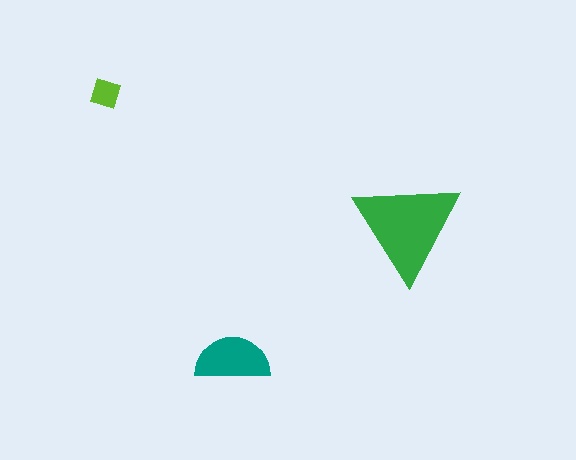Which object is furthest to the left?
The lime diamond is leftmost.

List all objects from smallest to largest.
The lime diamond, the teal semicircle, the green triangle.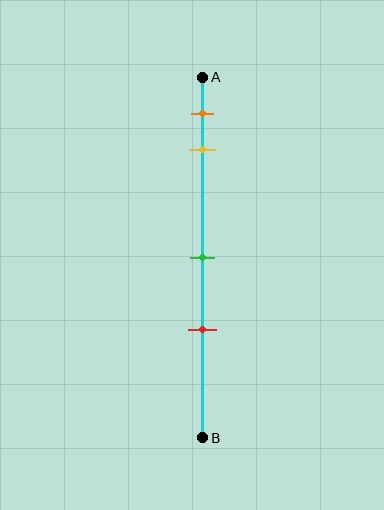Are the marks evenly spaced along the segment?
No, the marks are not evenly spaced.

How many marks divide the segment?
There are 4 marks dividing the segment.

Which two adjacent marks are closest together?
The orange and yellow marks are the closest adjacent pair.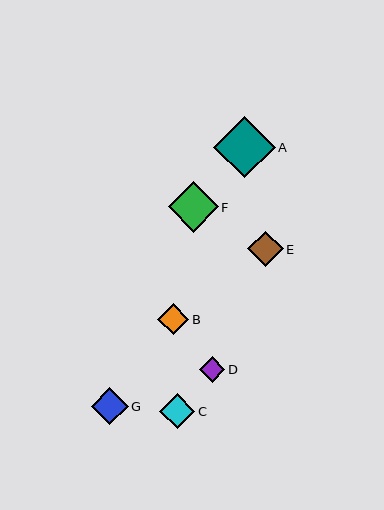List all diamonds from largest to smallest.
From largest to smallest: A, F, G, E, C, B, D.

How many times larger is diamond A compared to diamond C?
Diamond A is approximately 1.7 times the size of diamond C.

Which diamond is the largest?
Diamond A is the largest with a size of approximately 61 pixels.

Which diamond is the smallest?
Diamond D is the smallest with a size of approximately 25 pixels.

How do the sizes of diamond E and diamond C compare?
Diamond E and diamond C are approximately the same size.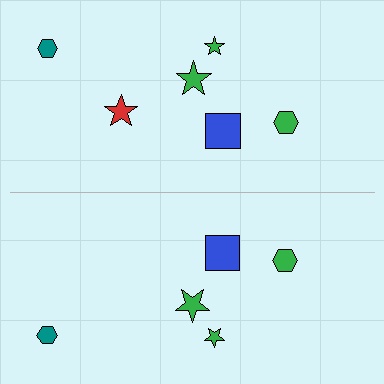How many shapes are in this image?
There are 11 shapes in this image.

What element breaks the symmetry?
A red star is missing from the bottom side.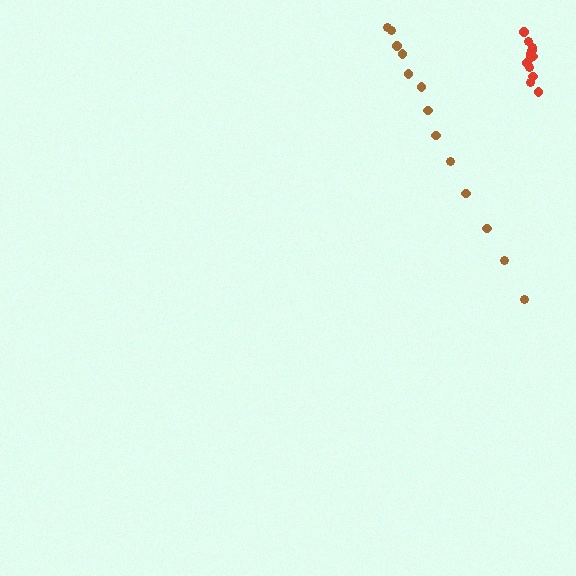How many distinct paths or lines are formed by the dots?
There are 2 distinct paths.